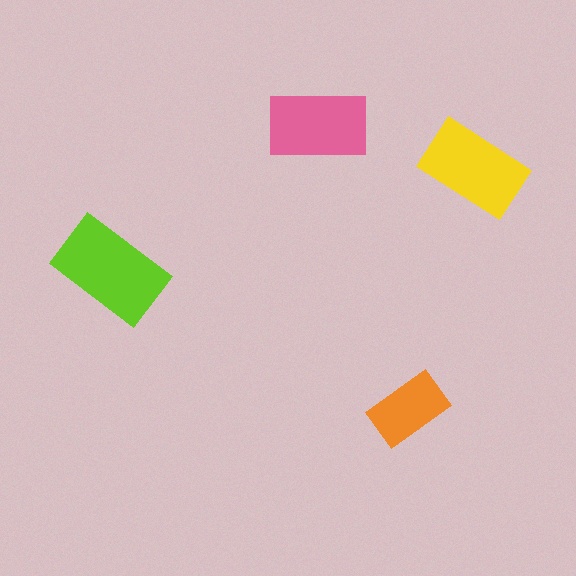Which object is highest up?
The pink rectangle is topmost.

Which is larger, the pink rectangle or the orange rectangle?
The pink one.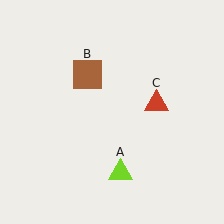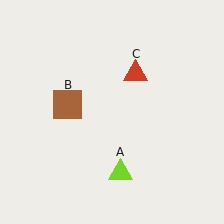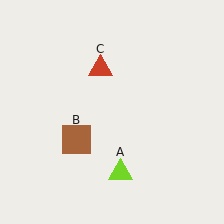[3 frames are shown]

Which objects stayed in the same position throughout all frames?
Lime triangle (object A) remained stationary.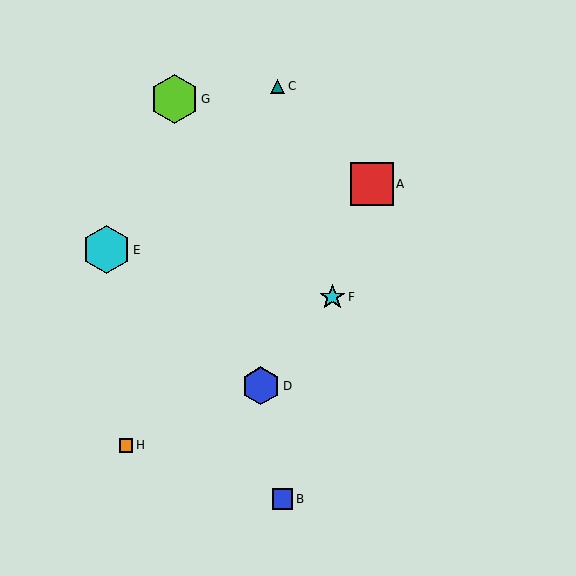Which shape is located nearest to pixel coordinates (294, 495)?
The blue square (labeled B) at (282, 499) is nearest to that location.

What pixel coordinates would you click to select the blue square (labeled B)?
Click at (282, 499) to select the blue square B.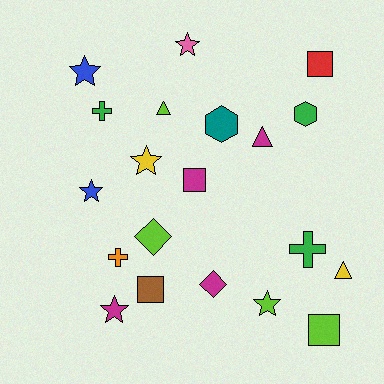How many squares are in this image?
There are 4 squares.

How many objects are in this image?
There are 20 objects.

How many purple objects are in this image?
There are no purple objects.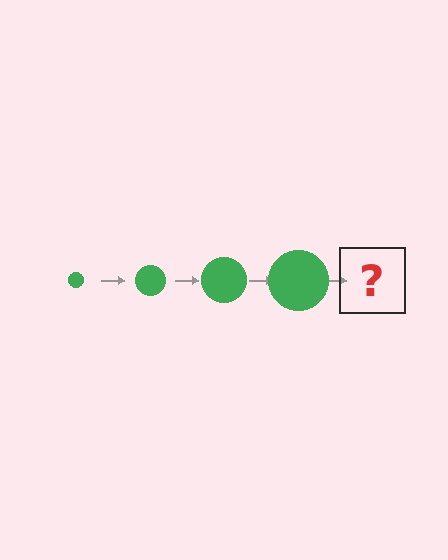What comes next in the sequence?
The next element should be a green circle, larger than the previous one.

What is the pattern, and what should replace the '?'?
The pattern is that the circle gets progressively larger each step. The '?' should be a green circle, larger than the previous one.